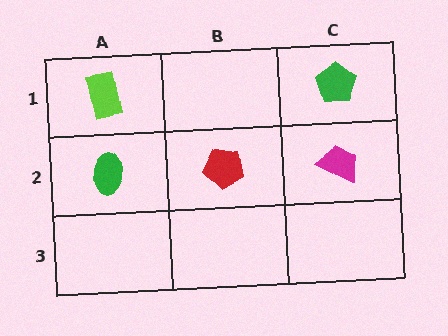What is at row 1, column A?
A lime rectangle.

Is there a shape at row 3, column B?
No, that cell is empty.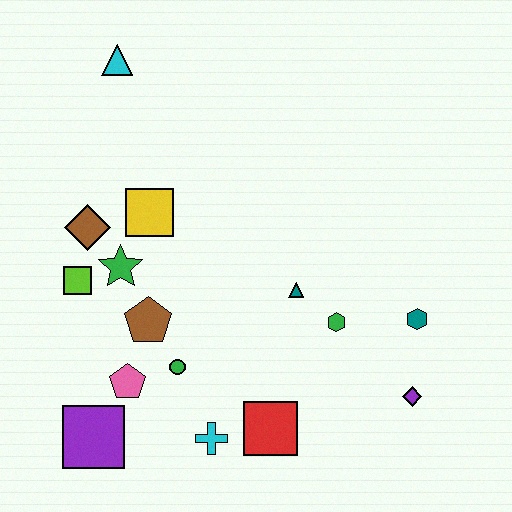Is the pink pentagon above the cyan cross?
Yes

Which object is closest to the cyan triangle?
The yellow square is closest to the cyan triangle.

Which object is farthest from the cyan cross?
The cyan triangle is farthest from the cyan cross.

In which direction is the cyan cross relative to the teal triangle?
The cyan cross is below the teal triangle.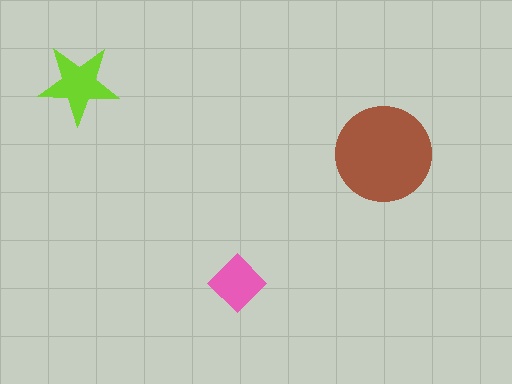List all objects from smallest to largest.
The pink diamond, the lime star, the brown circle.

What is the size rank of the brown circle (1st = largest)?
1st.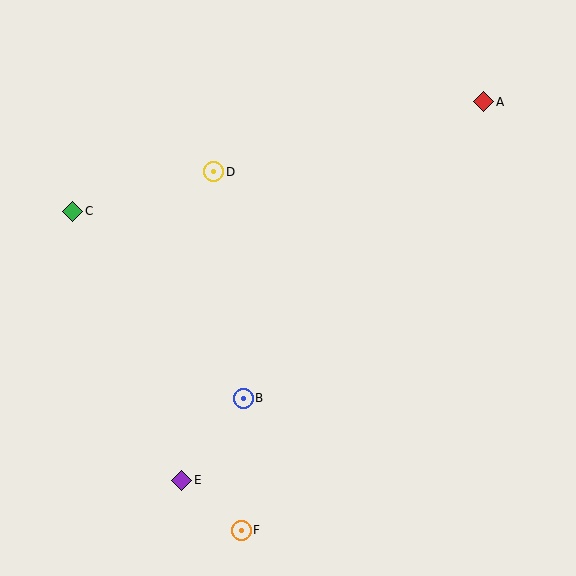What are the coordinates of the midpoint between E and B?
The midpoint between E and B is at (212, 439).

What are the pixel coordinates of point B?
Point B is at (243, 398).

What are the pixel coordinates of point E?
Point E is at (182, 480).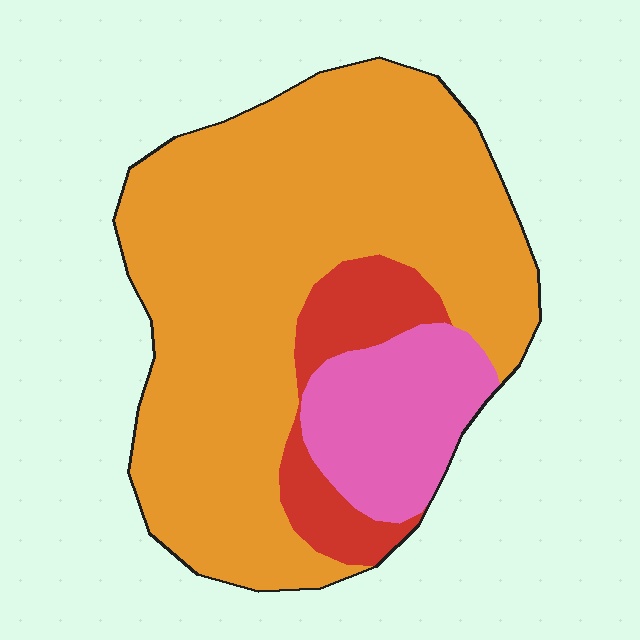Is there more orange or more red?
Orange.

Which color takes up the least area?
Red, at roughly 10%.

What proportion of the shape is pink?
Pink takes up about one sixth (1/6) of the shape.